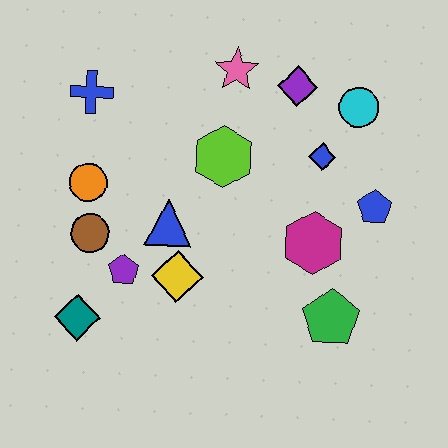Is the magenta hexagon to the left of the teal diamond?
No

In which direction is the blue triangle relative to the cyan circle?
The blue triangle is to the left of the cyan circle.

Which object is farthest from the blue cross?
The green pentagon is farthest from the blue cross.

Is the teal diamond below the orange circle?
Yes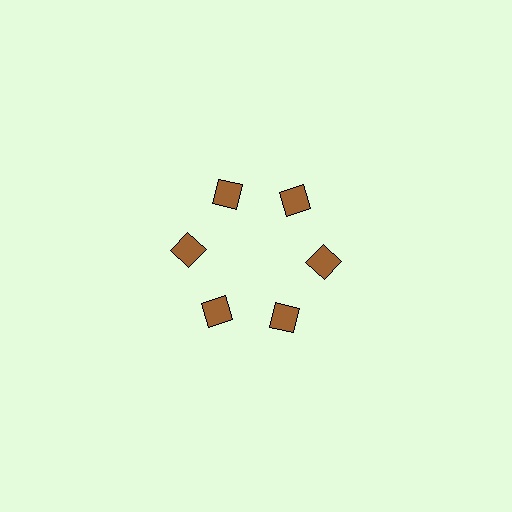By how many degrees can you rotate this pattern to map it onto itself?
The pattern maps onto itself every 60 degrees of rotation.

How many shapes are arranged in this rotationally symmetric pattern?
There are 6 shapes, arranged in 6 groups of 1.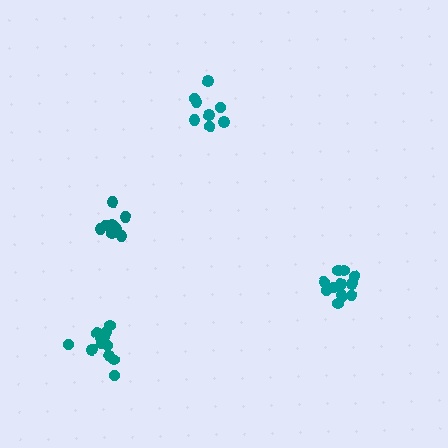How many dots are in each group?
Group 1: 13 dots, Group 2: 8 dots, Group 3: 12 dots, Group 4: 8 dots (41 total).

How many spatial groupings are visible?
There are 4 spatial groupings.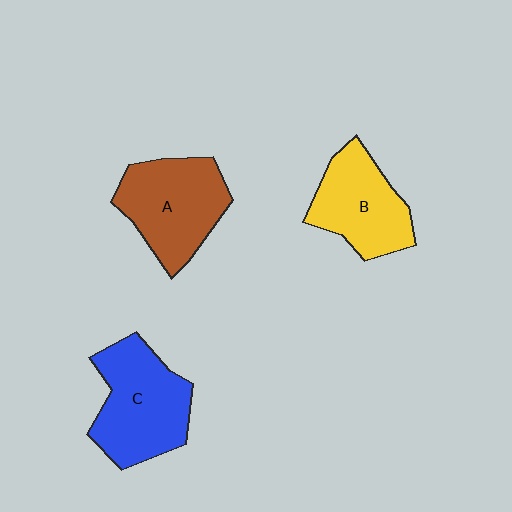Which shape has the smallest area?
Shape B (yellow).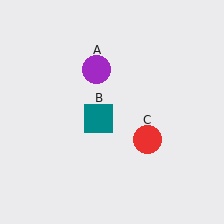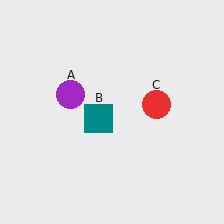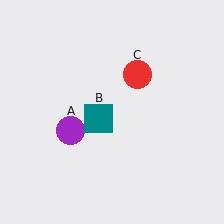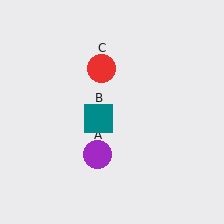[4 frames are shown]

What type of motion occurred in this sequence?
The purple circle (object A), red circle (object C) rotated counterclockwise around the center of the scene.